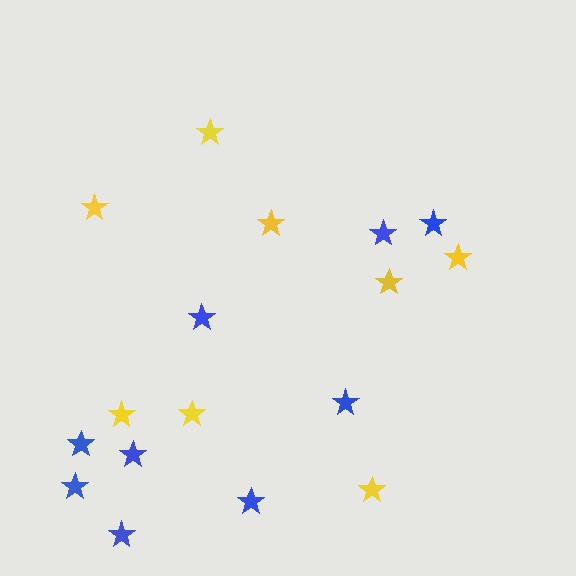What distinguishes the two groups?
There are 2 groups: one group of yellow stars (8) and one group of blue stars (9).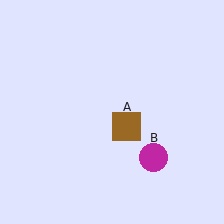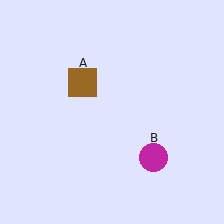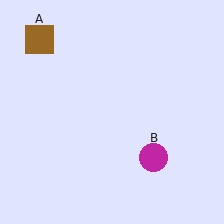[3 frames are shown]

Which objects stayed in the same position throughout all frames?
Magenta circle (object B) remained stationary.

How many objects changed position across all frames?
1 object changed position: brown square (object A).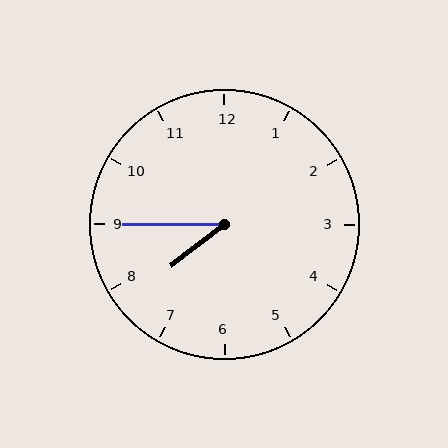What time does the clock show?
7:45.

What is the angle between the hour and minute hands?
Approximately 38 degrees.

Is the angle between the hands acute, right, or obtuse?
It is acute.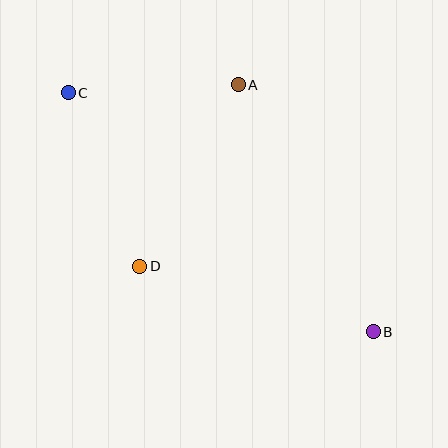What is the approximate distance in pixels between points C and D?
The distance between C and D is approximately 187 pixels.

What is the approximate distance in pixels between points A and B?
The distance between A and B is approximately 281 pixels.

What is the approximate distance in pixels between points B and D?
The distance between B and D is approximately 243 pixels.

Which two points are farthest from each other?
Points B and C are farthest from each other.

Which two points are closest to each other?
Points A and C are closest to each other.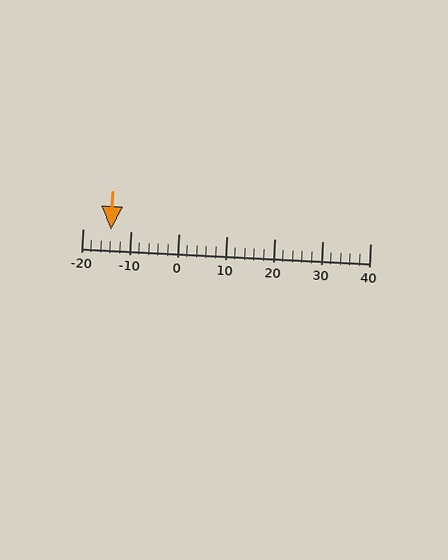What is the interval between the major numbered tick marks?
The major tick marks are spaced 10 units apart.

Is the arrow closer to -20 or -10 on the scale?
The arrow is closer to -10.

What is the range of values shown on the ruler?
The ruler shows values from -20 to 40.